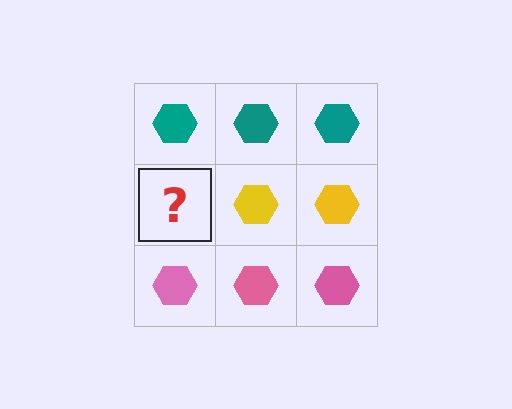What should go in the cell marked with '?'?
The missing cell should contain a yellow hexagon.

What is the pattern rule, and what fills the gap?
The rule is that each row has a consistent color. The gap should be filled with a yellow hexagon.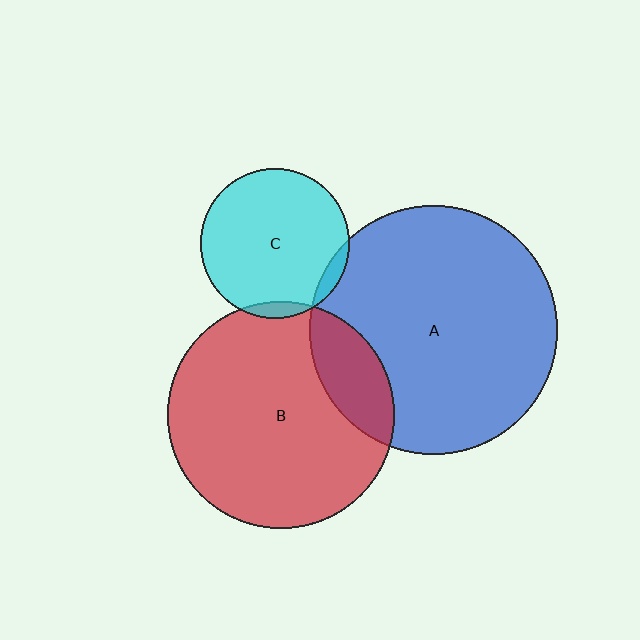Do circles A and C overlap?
Yes.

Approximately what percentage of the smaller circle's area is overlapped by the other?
Approximately 5%.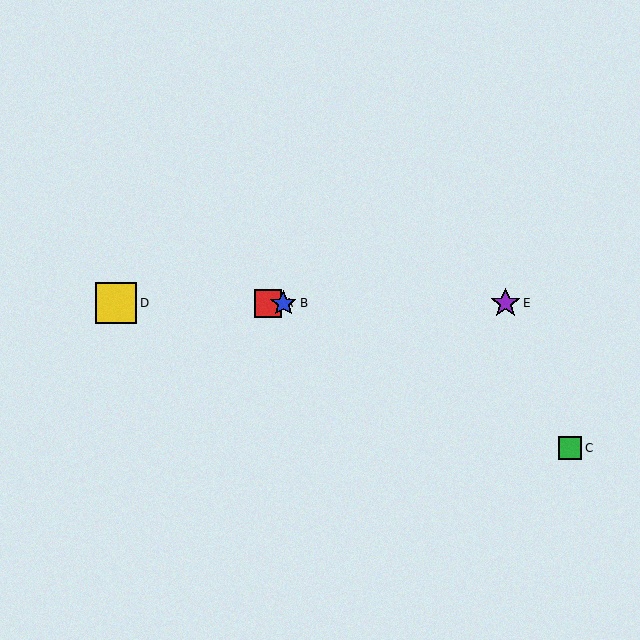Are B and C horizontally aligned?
No, B is at y≈303 and C is at y≈448.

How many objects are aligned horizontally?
4 objects (A, B, D, E) are aligned horizontally.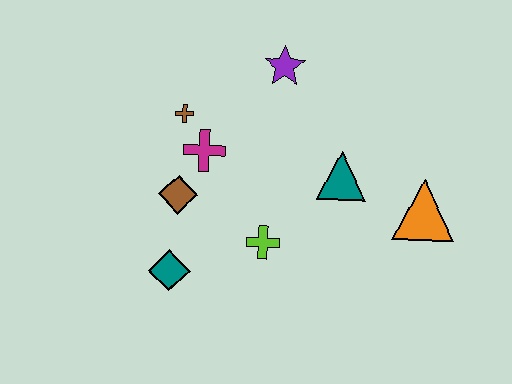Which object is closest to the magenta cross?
The brown cross is closest to the magenta cross.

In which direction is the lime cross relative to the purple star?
The lime cross is below the purple star.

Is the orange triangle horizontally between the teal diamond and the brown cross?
No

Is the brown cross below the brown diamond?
No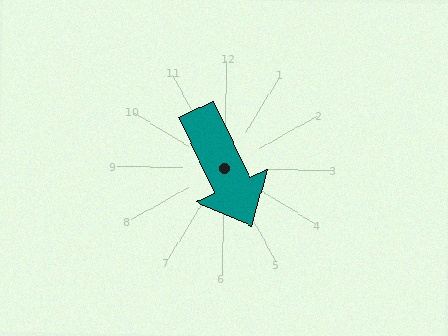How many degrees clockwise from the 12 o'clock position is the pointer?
Approximately 153 degrees.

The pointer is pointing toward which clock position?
Roughly 5 o'clock.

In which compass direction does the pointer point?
Southeast.